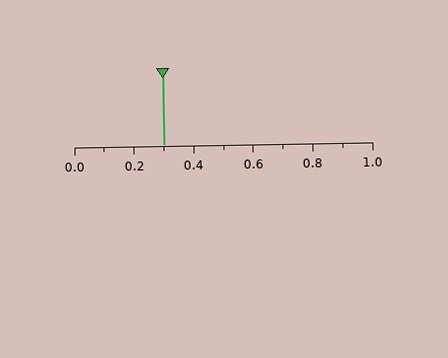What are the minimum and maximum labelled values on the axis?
The axis runs from 0.0 to 1.0.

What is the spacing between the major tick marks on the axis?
The major ticks are spaced 0.2 apart.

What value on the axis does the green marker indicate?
The marker indicates approximately 0.3.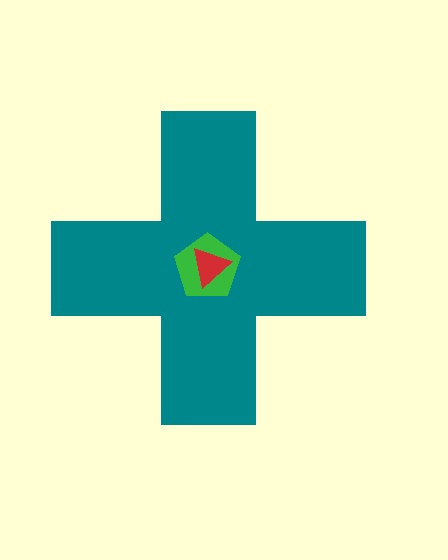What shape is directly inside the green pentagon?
The red triangle.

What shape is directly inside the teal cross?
The green pentagon.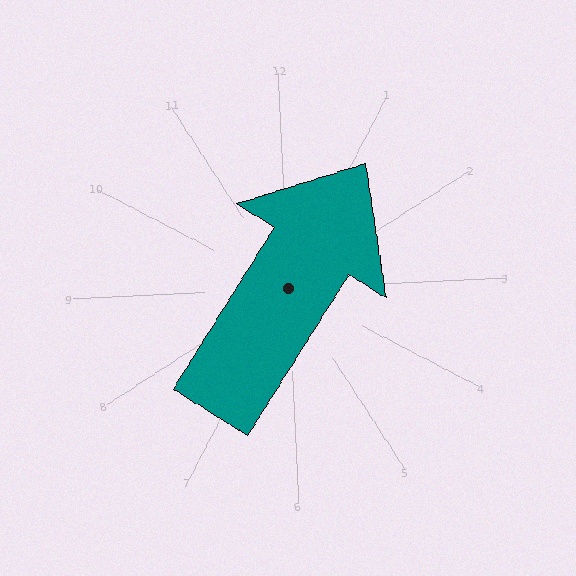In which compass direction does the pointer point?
Northeast.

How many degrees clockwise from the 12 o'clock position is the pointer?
Approximately 35 degrees.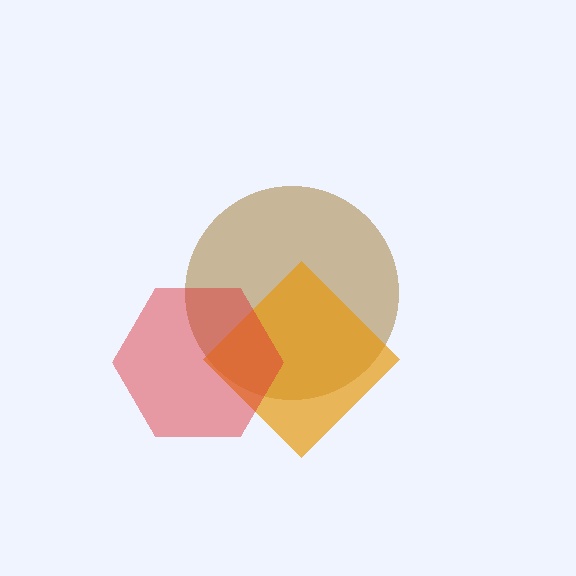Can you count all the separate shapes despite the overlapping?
Yes, there are 3 separate shapes.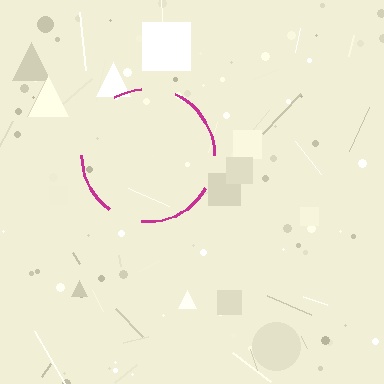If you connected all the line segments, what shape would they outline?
They would outline a circle.